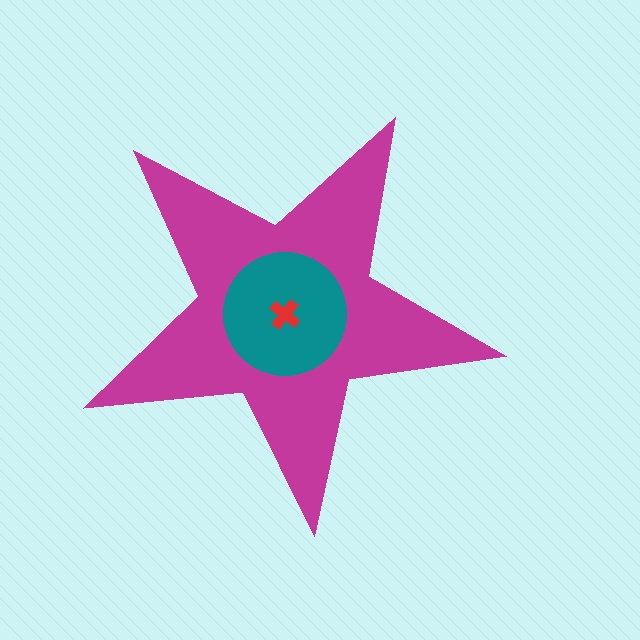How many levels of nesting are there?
3.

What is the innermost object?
The red cross.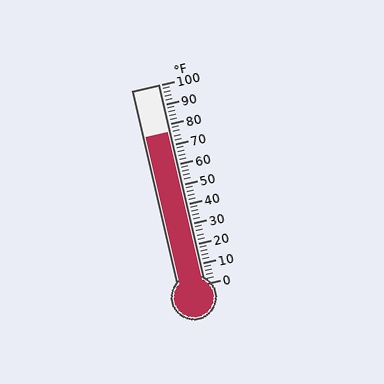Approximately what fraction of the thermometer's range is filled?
The thermometer is filled to approximately 75% of its range.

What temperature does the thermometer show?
The thermometer shows approximately 76°F.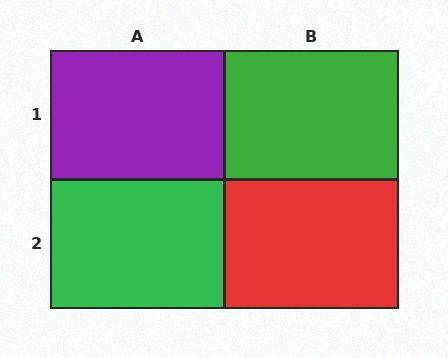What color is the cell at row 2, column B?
Red.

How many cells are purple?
1 cell is purple.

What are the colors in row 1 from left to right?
Purple, green.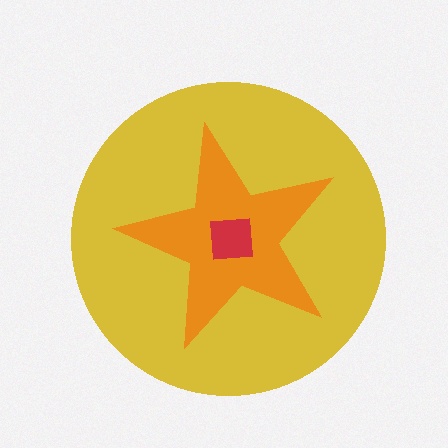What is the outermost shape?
The yellow circle.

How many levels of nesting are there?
3.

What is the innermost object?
The red square.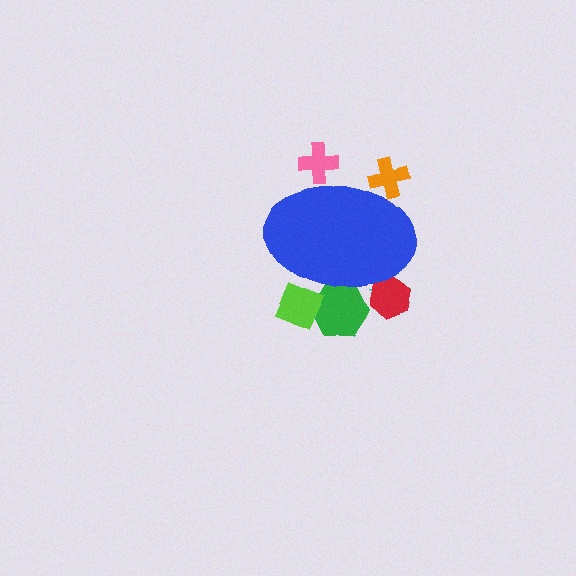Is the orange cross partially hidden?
Yes, the orange cross is partially hidden behind the blue ellipse.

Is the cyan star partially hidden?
Yes, the cyan star is partially hidden behind the blue ellipse.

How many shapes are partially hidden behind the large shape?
6 shapes are partially hidden.